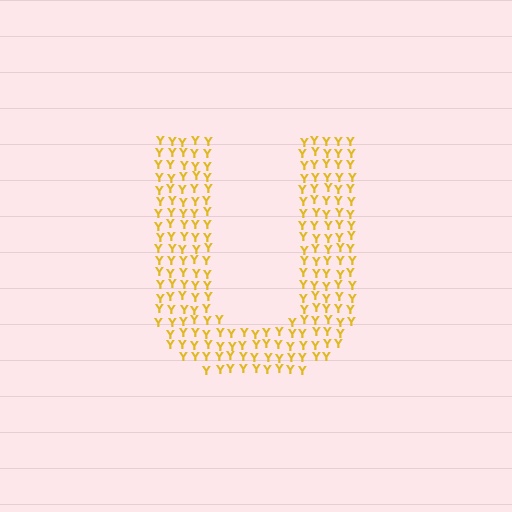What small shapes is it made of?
It is made of small letter Y's.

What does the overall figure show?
The overall figure shows the letter U.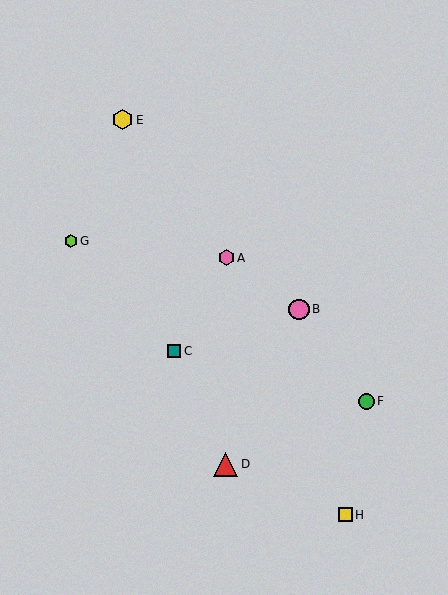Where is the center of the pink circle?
The center of the pink circle is at (299, 309).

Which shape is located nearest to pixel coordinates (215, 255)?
The pink hexagon (labeled A) at (226, 258) is nearest to that location.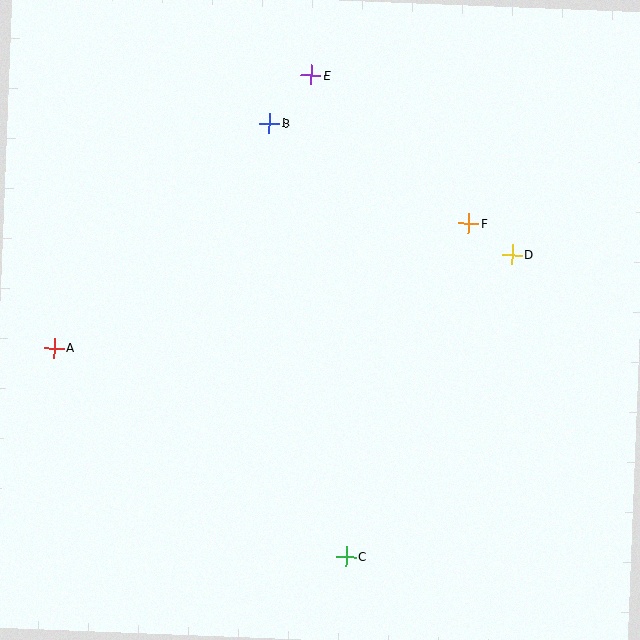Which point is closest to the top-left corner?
Point B is closest to the top-left corner.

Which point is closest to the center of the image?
Point F at (469, 223) is closest to the center.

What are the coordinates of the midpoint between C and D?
The midpoint between C and D is at (429, 406).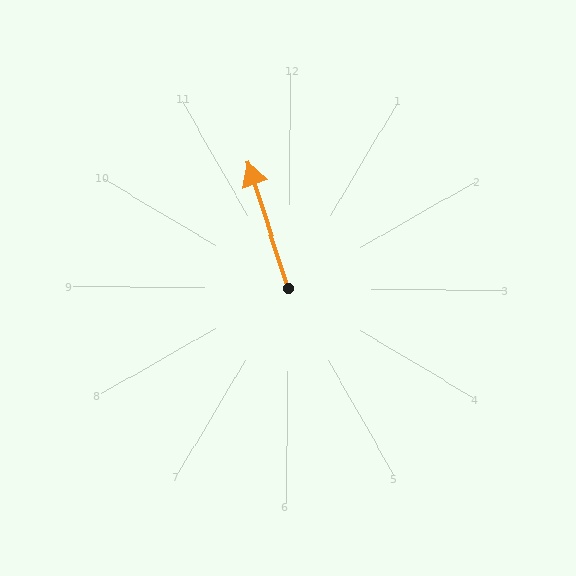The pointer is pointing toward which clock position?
Roughly 11 o'clock.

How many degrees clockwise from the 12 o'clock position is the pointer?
Approximately 342 degrees.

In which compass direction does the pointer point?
North.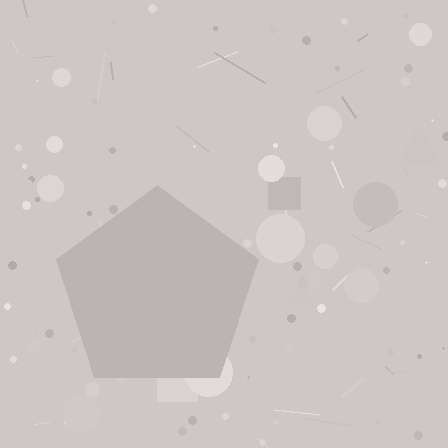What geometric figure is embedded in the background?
A pentagon is embedded in the background.